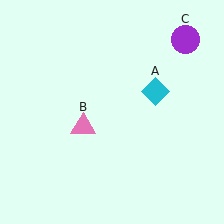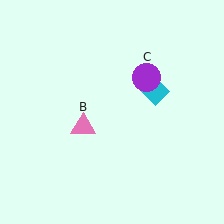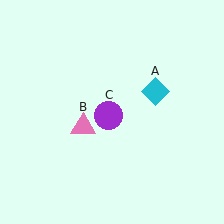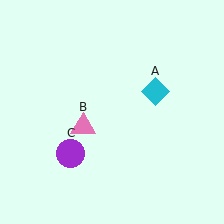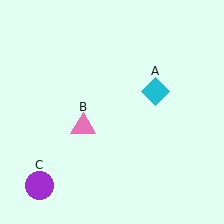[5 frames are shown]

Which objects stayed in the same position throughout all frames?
Cyan diamond (object A) and pink triangle (object B) remained stationary.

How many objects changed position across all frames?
1 object changed position: purple circle (object C).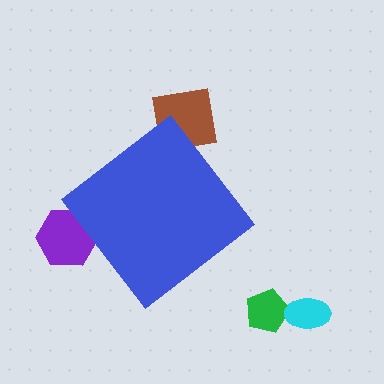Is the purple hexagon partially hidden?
Yes, the purple hexagon is partially hidden behind the blue diamond.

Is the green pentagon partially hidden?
No, the green pentagon is fully visible.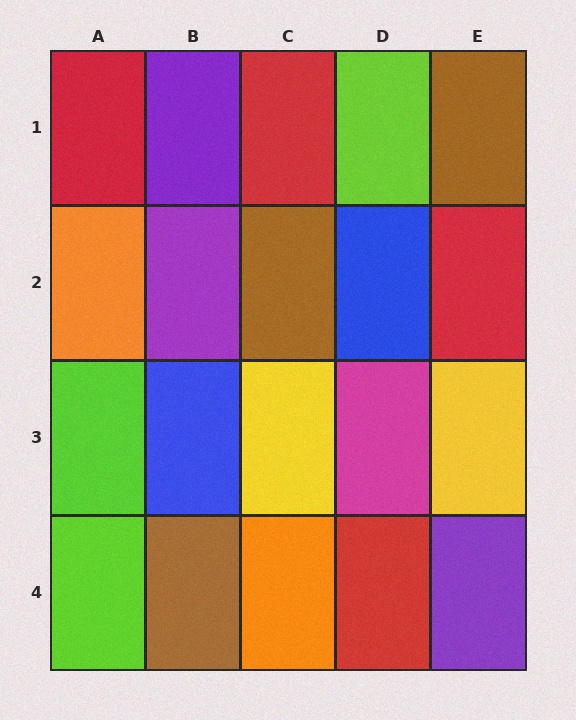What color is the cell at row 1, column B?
Purple.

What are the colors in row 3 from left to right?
Lime, blue, yellow, magenta, yellow.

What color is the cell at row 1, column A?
Red.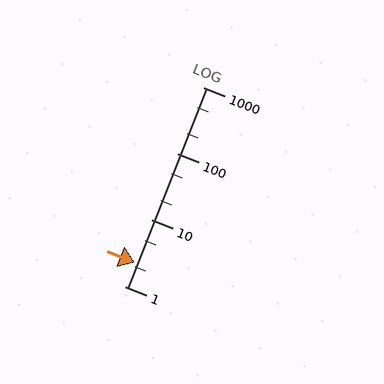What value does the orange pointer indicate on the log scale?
The pointer indicates approximately 2.3.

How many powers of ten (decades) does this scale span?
The scale spans 3 decades, from 1 to 1000.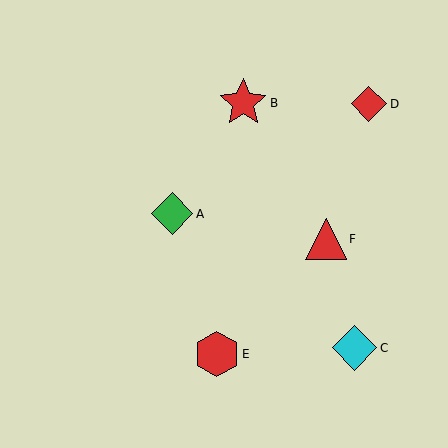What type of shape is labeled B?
Shape B is a red star.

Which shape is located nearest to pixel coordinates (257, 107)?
The red star (labeled B) at (243, 103) is nearest to that location.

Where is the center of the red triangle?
The center of the red triangle is at (326, 239).